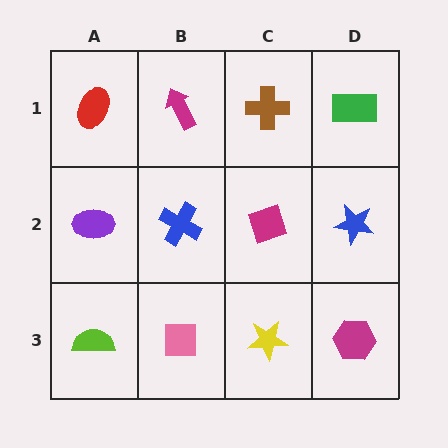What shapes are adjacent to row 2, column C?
A brown cross (row 1, column C), a yellow star (row 3, column C), a blue cross (row 2, column B), a blue star (row 2, column D).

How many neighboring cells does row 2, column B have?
4.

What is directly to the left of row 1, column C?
A magenta arrow.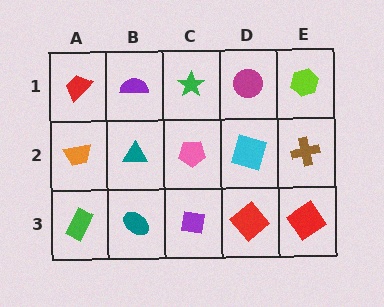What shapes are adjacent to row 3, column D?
A cyan square (row 2, column D), a purple square (row 3, column C), a red diamond (row 3, column E).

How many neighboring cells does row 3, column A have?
2.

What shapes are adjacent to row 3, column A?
An orange trapezoid (row 2, column A), a teal ellipse (row 3, column B).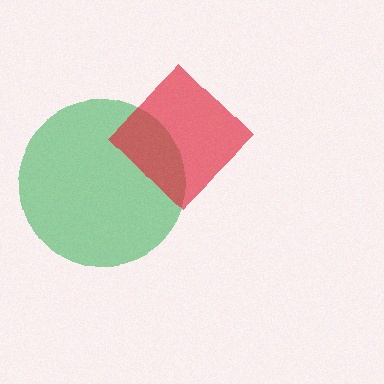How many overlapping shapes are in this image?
There are 2 overlapping shapes in the image.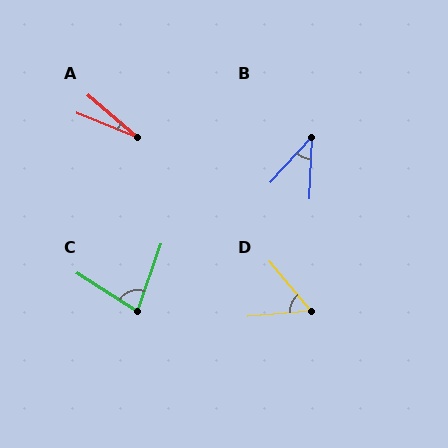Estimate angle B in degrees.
Approximately 40 degrees.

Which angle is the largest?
C, at approximately 77 degrees.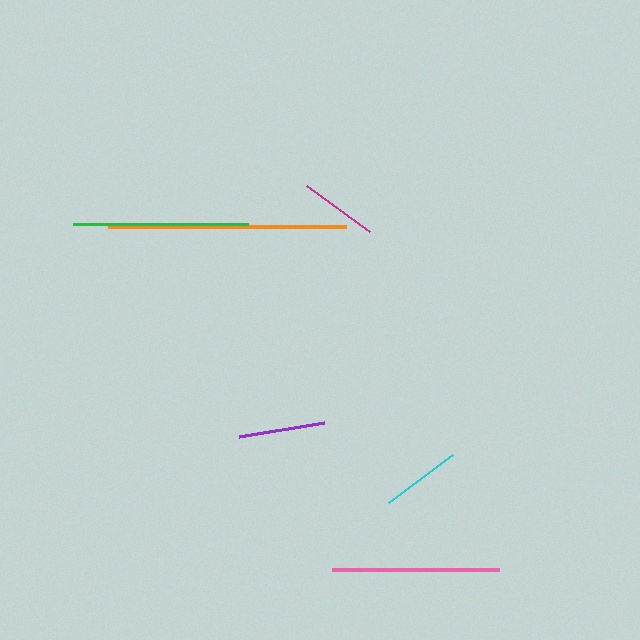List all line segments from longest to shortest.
From longest to shortest: orange, green, pink, purple, cyan, magenta.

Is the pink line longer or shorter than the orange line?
The orange line is longer than the pink line.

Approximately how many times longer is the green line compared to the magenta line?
The green line is approximately 2.3 times the length of the magenta line.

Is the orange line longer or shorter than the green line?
The orange line is longer than the green line.